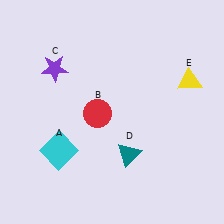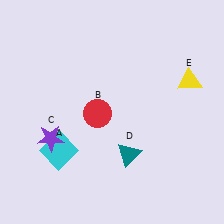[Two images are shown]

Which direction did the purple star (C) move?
The purple star (C) moved down.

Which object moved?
The purple star (C) moved down.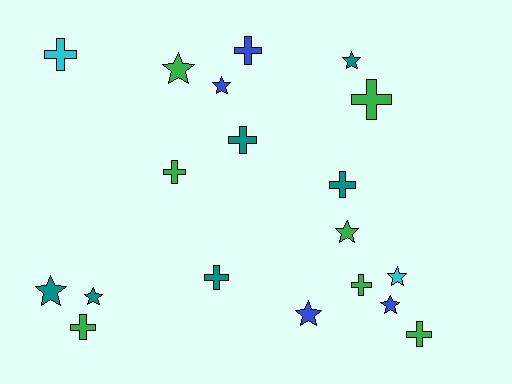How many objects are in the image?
There are 19 objects.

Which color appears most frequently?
Green, with 7 objects.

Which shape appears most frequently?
Cross, with 10 objects.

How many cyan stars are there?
There is 1 cyan star.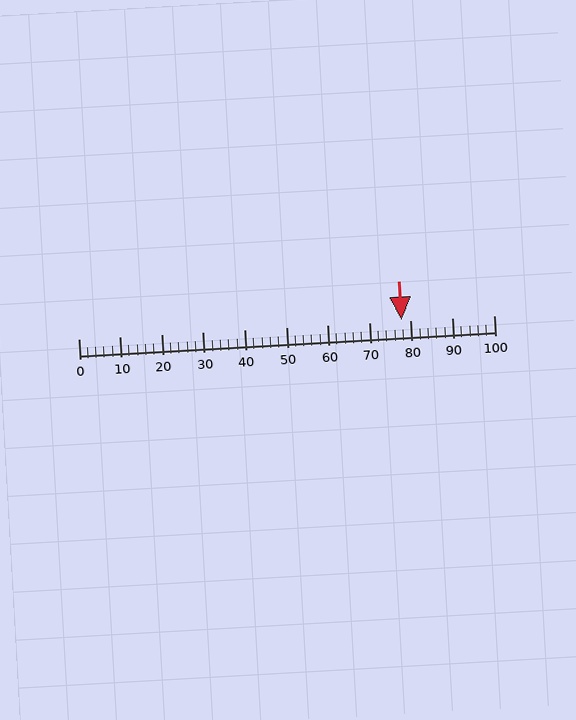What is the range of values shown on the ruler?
The ruler shows values from 0 to 100.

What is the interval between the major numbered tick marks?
The major tick marks are spaced 10 units apart.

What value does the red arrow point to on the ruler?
The red arrow points to approximately 78.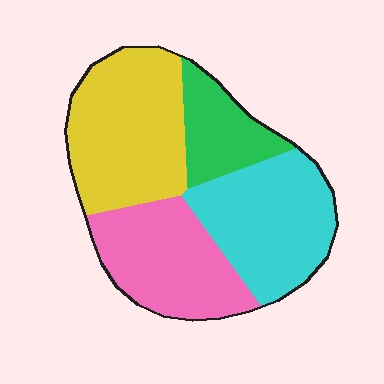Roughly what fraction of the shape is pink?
Pink takes up about one quarter (1/4) of the shape.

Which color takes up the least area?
Green, at roughly 15%.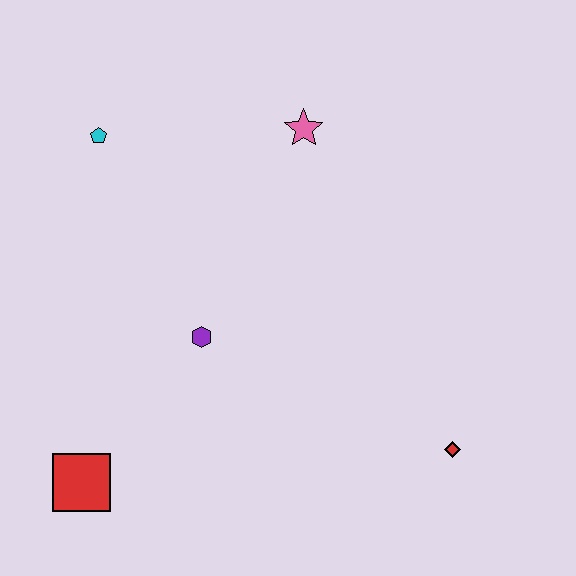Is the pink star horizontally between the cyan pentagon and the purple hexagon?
No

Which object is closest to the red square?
The purple hexagon is closest to the red square.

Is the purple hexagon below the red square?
No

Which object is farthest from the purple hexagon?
The red diamond is farthest from the purple hexagon.